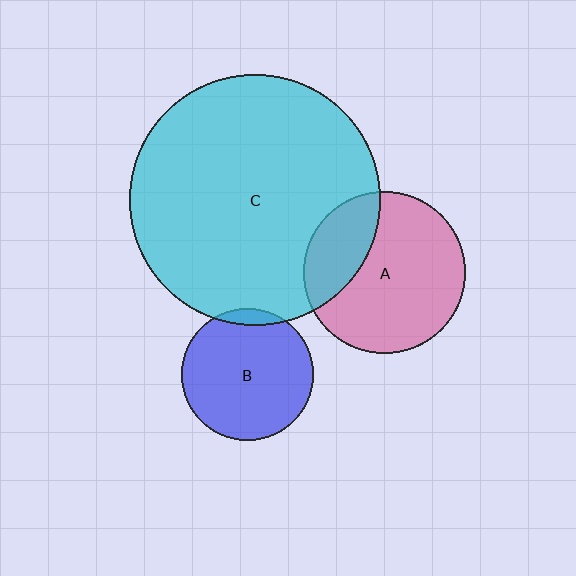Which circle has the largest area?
Circle C (cyan).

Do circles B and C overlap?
Yes.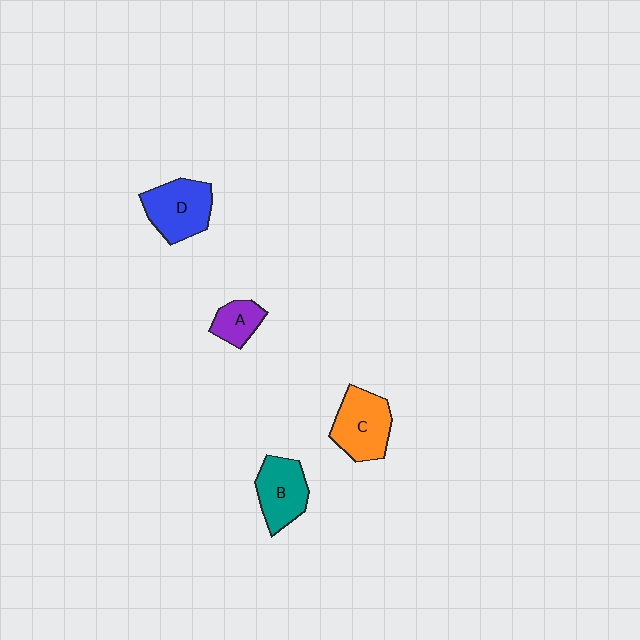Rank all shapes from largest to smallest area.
From largest to smallest: C (orange), D (blue), B (teal), A (purple).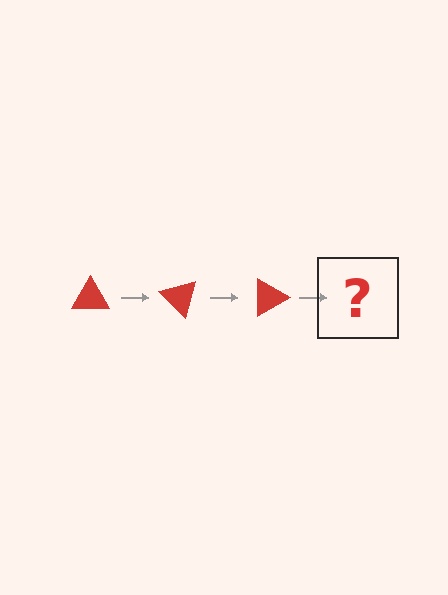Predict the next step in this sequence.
The next step is a red triangle rotated 135 degrees.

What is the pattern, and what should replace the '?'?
The pattern is that the triangle rotates 45 degrees each step. The '?' should be a red triangle rotated 135 degrees.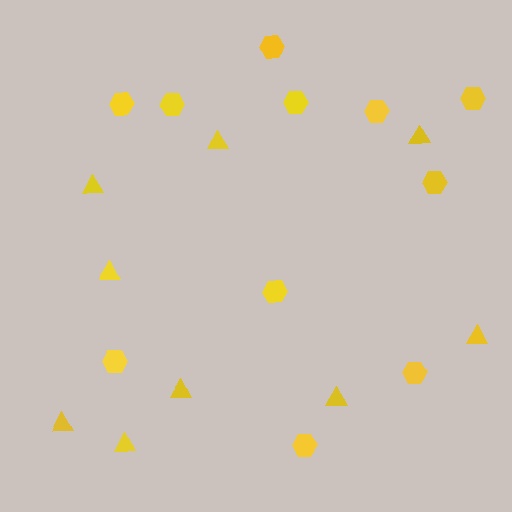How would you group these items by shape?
There are 2 groups: one group of hexagons (11) and one group of triangles (9).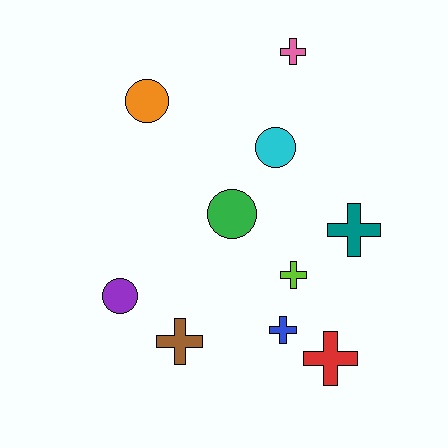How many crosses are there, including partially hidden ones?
There are 6 crosses.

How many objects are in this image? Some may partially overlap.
There are 10 objects.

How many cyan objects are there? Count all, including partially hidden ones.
There is 1 cyan object.